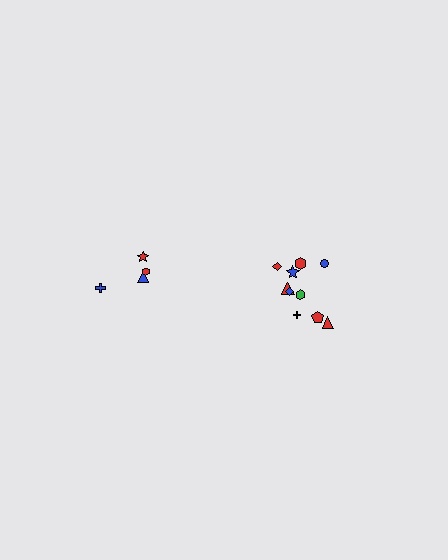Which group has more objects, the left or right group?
The right group.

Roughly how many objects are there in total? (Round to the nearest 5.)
Roughly 15 objects in total.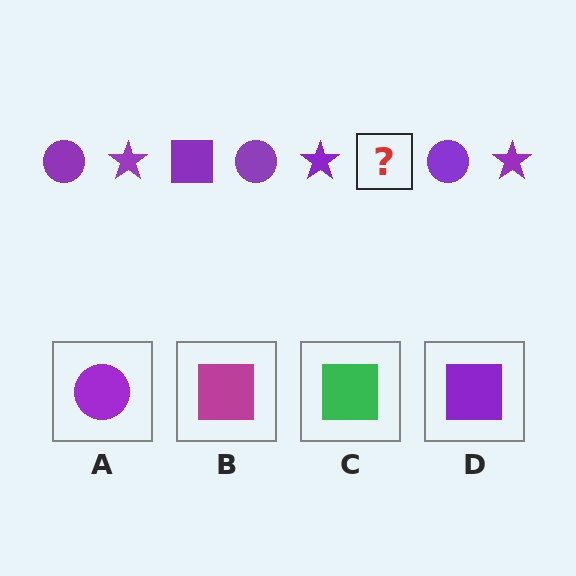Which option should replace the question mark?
Option D.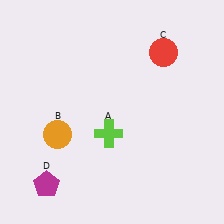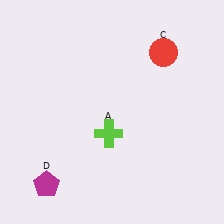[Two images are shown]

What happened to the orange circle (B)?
The orange circle (B) was removed in Image 2. It was in the bottom-left area of Image 1.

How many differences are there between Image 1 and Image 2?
There is 1 difference between the two images.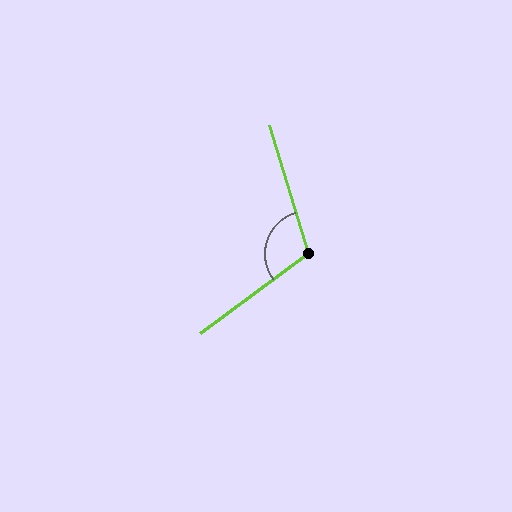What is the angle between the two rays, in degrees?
Approximately 110 degrees.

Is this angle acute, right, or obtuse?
It is obtuse.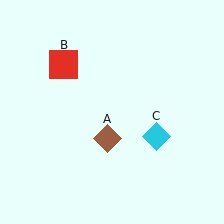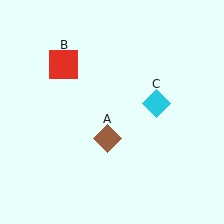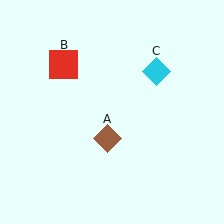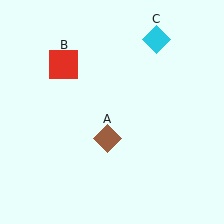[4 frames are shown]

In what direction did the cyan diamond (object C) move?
The cyan diamond (object C) moved up.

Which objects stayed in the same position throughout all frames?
Brown diamond (object A) and red square (object B) remained stationary.